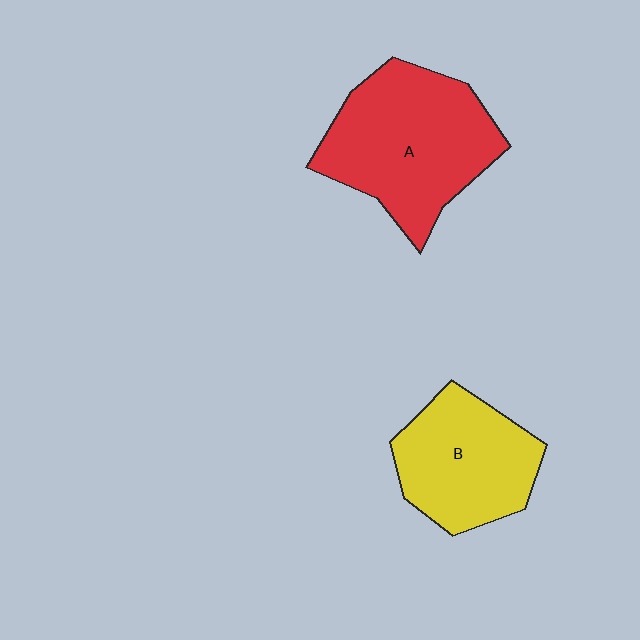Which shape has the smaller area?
Shape B (yellow).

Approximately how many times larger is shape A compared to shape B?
Approximately 1.4 times.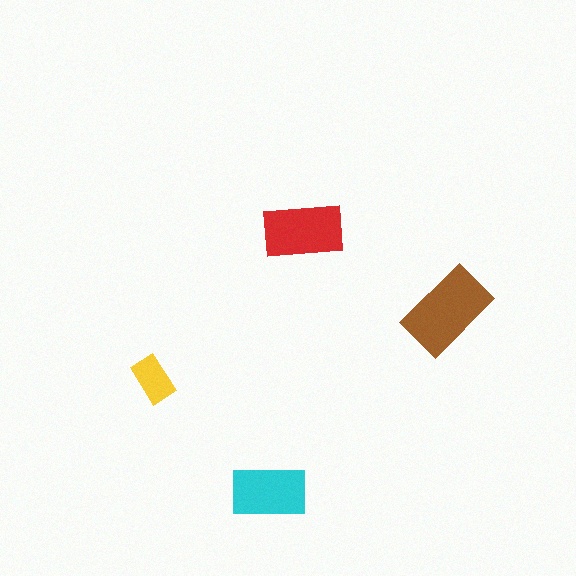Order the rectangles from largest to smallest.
the brown one, the red one, the cyan one, the yellow one.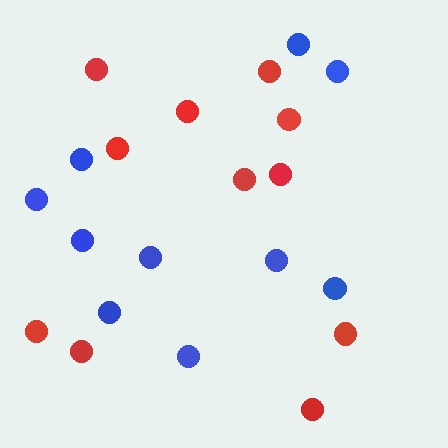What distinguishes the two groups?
There are 2 groups: one group of red circles (11) and one group of blue circles (10).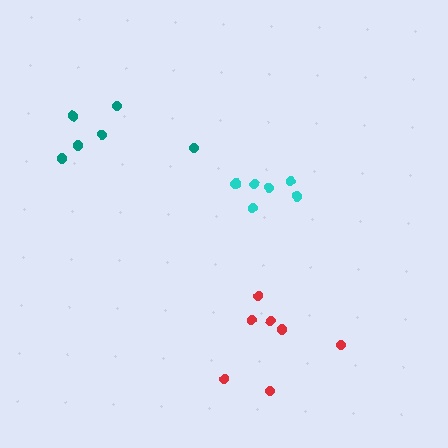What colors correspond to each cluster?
The clusters are colored: teal, cyan, red.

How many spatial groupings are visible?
There are 3 spatial groupings.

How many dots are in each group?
Group 1: 6 dots, Group 2: 6 dots, Group 3: 7 dots (19 total).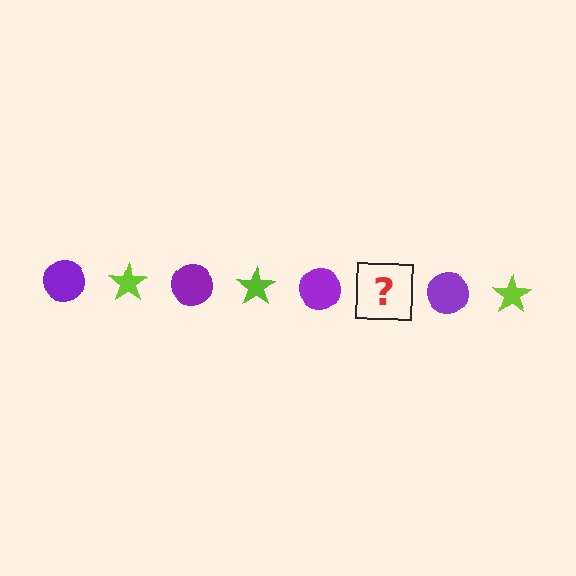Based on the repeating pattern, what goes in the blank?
The blank should be a lime star.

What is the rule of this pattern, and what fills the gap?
The rule is that the pattern alternates between purple circle and lime star. The gap should be filled with a lime star.